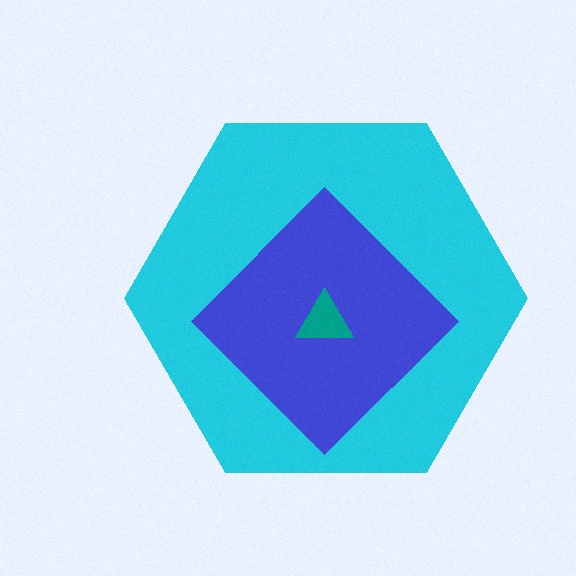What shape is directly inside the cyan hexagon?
The blue diamond.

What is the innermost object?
The teal triangle.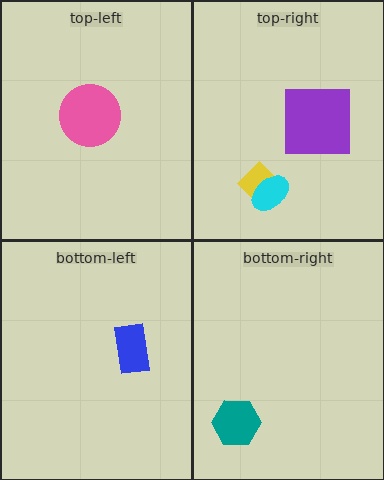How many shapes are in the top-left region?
1.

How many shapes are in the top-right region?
3.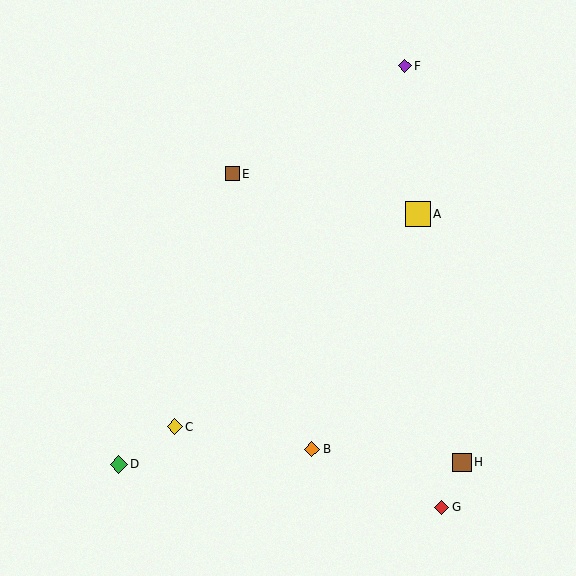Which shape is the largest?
The yellow square (labeled A) is the largest.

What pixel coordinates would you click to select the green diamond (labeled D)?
Click at (119, 464) to select the green diamond D.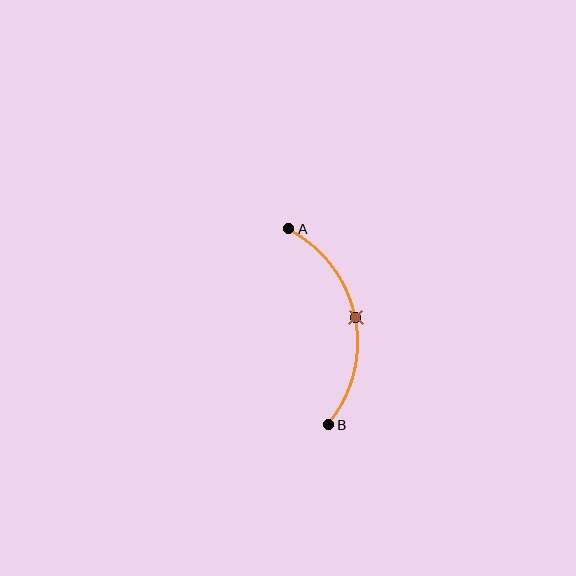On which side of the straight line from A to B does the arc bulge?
The arc bulges to the right of the straight line connecting A and B.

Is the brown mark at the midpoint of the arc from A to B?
Yes. The brown mark lies on the arc at equal arc-length from both A and B — it is the arc midpoint.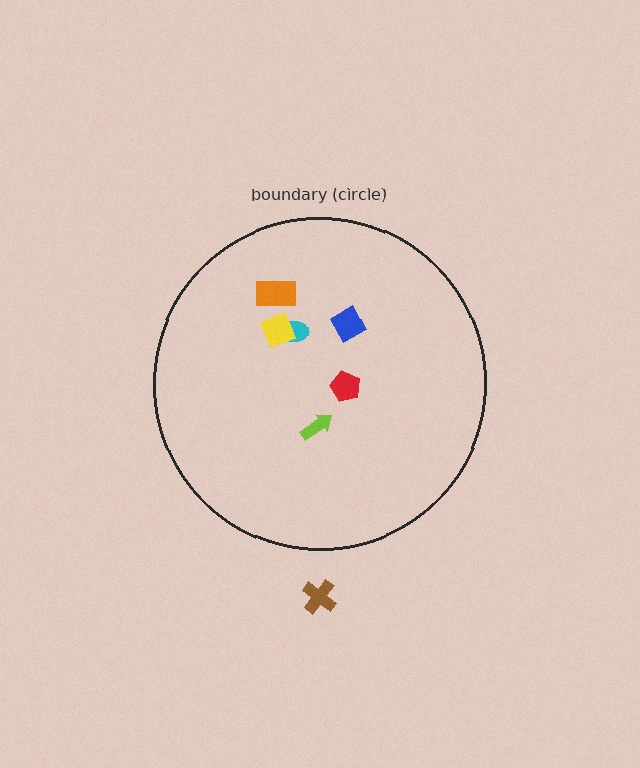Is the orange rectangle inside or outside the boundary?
Inside.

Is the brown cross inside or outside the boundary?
Outside.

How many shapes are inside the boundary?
6 inside, 1 outside.